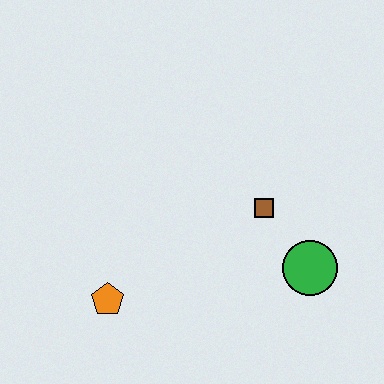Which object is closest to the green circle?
The brown square is closest to the green circle.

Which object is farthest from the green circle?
The orange pentagon is farthest from the green circle.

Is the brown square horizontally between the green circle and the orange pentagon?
Yes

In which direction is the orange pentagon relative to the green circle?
The orange pentagon is to the left of the green circle.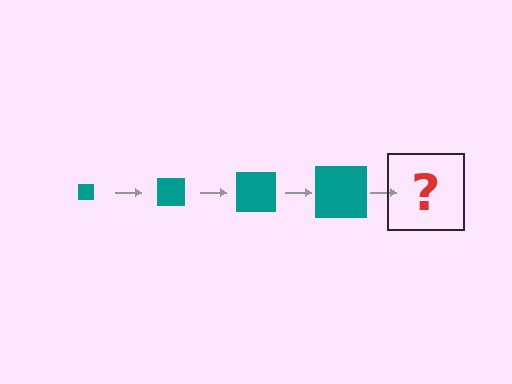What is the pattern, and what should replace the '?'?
The pattern is that the square gets progressively larger each step. The '?' should be a teal square, larger than the previous one.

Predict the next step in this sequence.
The next step is a teal square, larger than the previous one.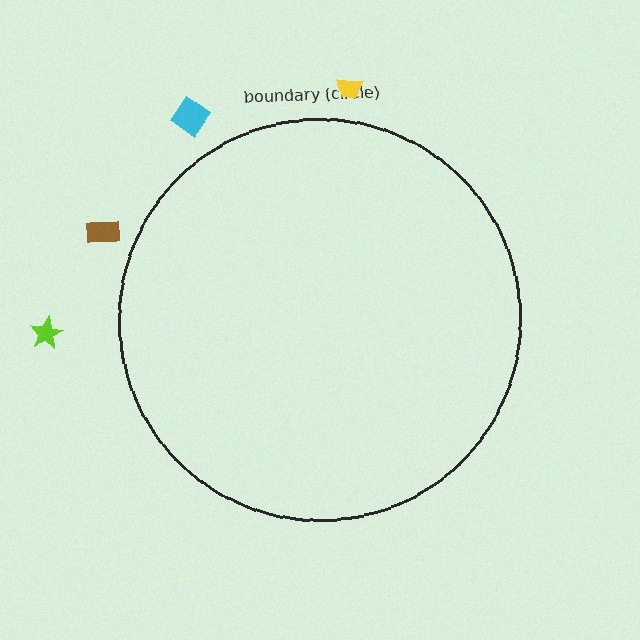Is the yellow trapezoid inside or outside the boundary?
Outside.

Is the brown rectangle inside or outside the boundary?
Outside.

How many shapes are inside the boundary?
0 inside, 4 outside.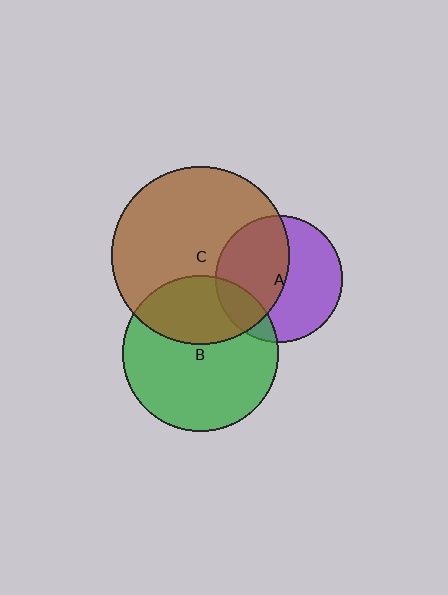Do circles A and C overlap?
Yes.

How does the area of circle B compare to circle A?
Approximately 1.5 times.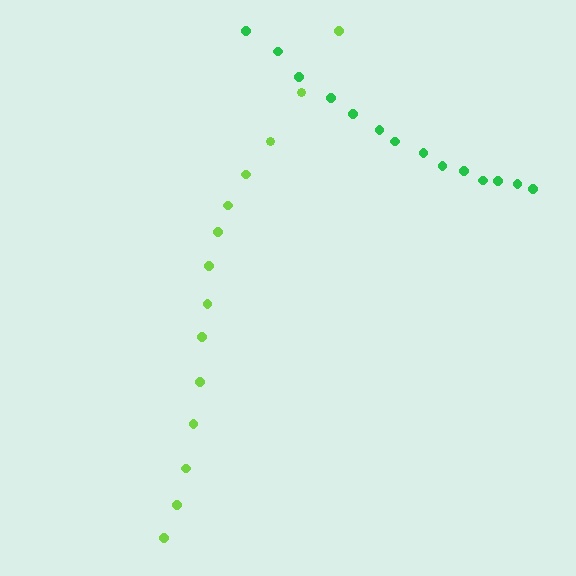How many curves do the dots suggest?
There are 2 distinct paths.